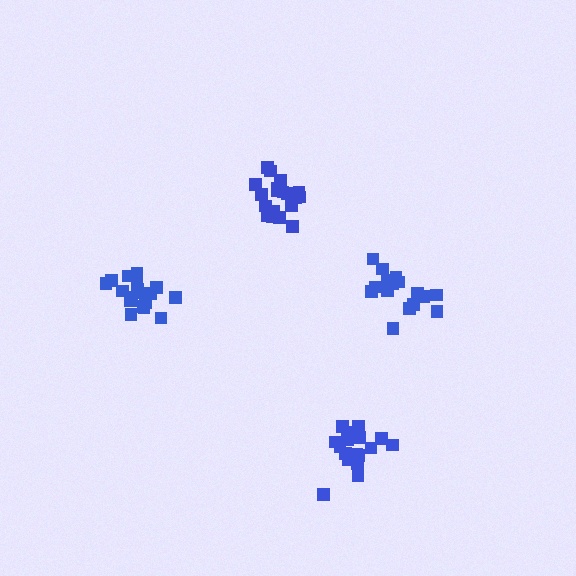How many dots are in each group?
Group 1: 19 dots, Group 2: 16 dots, Group 3: 19 dots, Group 4: 20 dots (74 total).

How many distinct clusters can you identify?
There are 4 distinct clusters.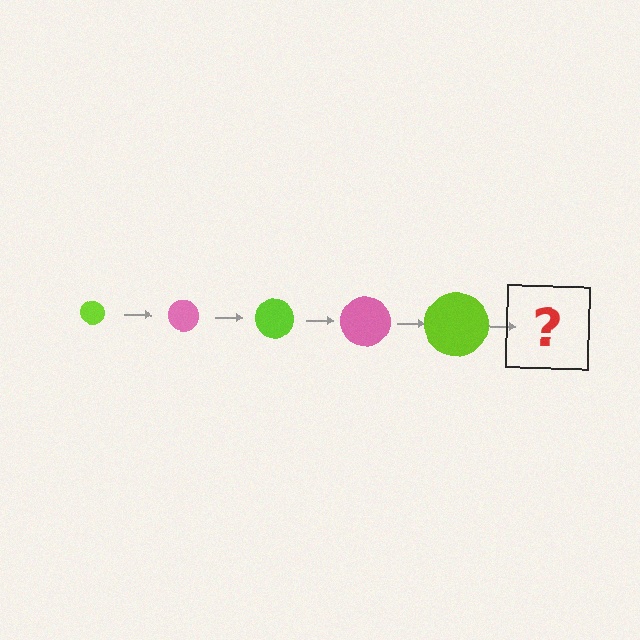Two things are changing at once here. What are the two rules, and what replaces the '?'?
The two rules are that the circle grows larger each step and the color cycles through lime and pink. The '?' should be a pink circle, larger than the previous one.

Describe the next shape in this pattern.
It should be a pink circle, larger than the previous one.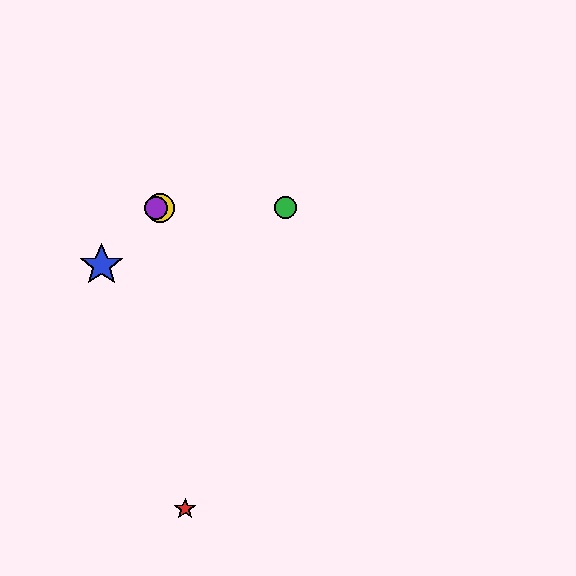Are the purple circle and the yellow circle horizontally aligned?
Yes, both are at y≈208.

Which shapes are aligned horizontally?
The green circle, the yellow circle, the purple circle are aligned horizontally.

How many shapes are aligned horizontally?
3 shapes (the green circle, the yellow circle, the purple circle) are aligned horizontally.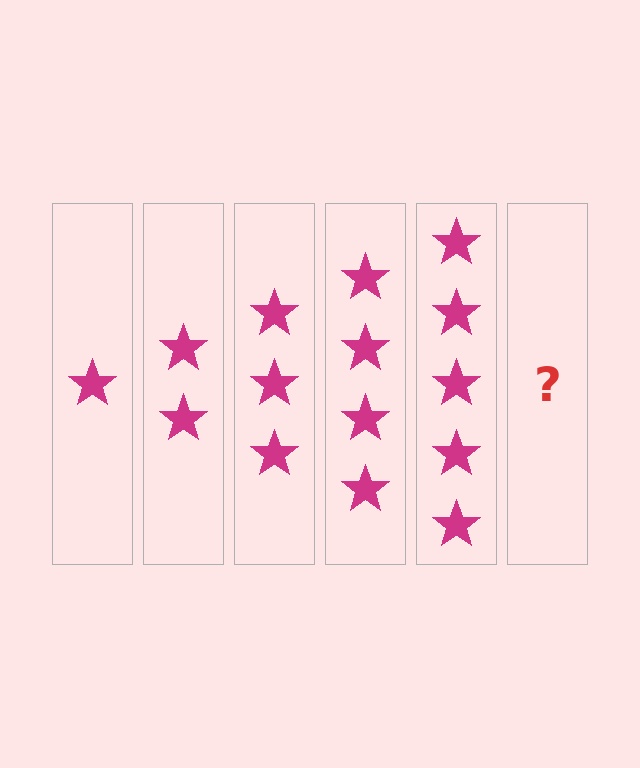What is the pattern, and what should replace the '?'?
The pattern is that each step adds one more star. The '?' should be 6 stars.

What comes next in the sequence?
The next element should be 6 stars.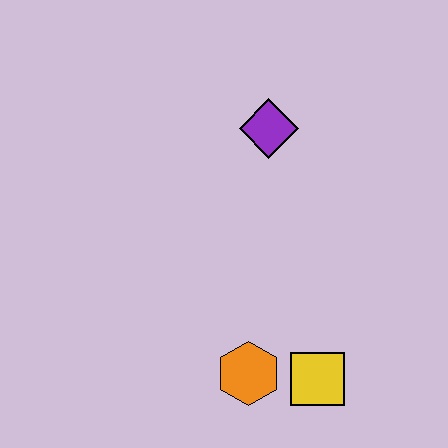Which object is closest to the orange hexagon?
The yellow square is closest to the orange hexagon.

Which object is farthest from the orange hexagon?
The purple diamond is farthest from the orange hexagon.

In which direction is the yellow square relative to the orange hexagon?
The yellow square is to the right of the orange hexagon.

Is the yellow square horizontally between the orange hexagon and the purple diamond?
No